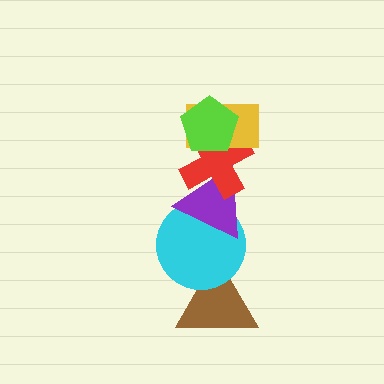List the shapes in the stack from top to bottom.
From top to bottom: the lime pentagon, the yellow rectangle, the red cross, the purple triangle, the cyan circle, the brown triangle.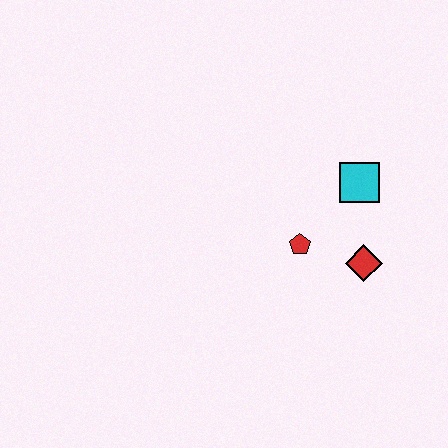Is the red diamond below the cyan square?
Yes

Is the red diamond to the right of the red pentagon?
Yes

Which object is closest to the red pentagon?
The red diamond is closest to the red pentagon.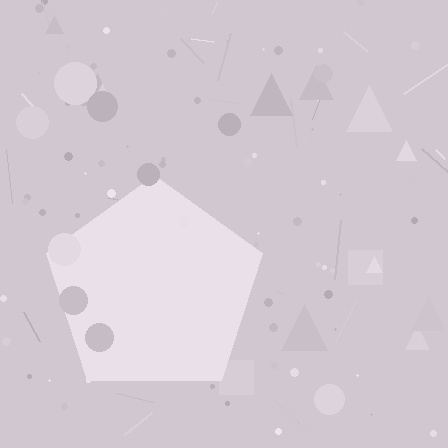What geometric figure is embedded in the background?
A pentagon is embedded in the background.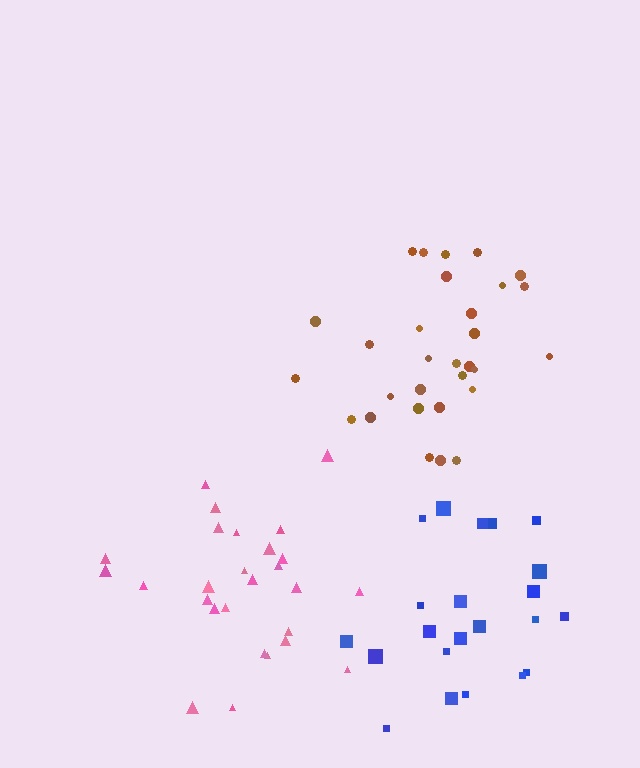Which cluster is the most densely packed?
Blue.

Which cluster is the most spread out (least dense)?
Brown.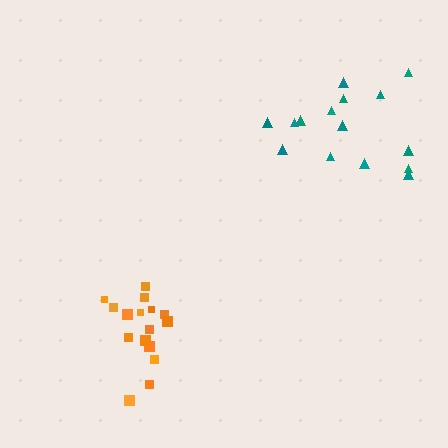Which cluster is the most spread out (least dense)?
Teal.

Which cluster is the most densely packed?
Orange.